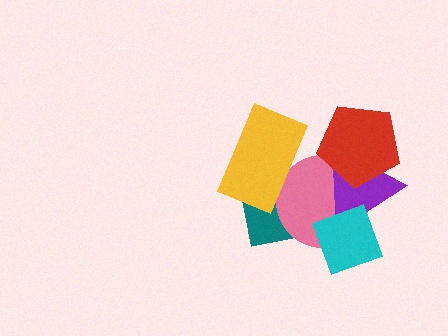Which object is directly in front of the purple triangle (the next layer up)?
The red pentagon is directly in front of the purple triangle.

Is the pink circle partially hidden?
Yes, it is partially covered by another shape.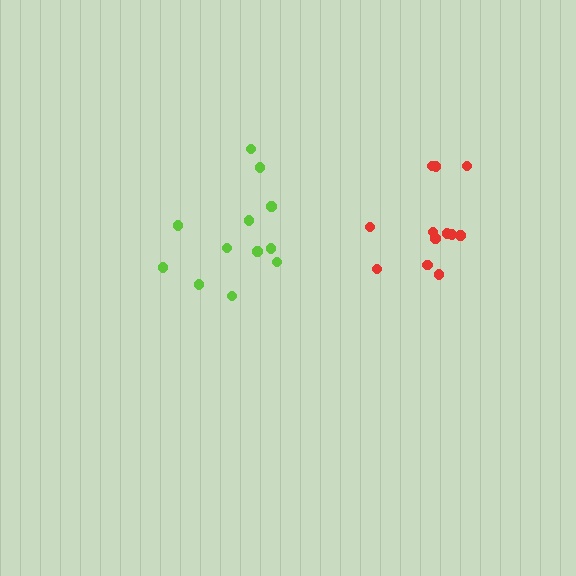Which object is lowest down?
The lime cluster is bottommost.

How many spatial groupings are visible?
There are 2 spatial groupings.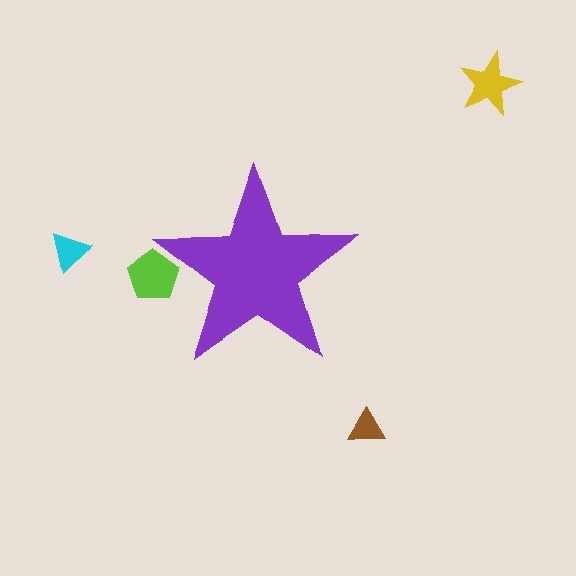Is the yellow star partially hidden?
No, the yellow star is fully visible.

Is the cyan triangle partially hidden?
No, the cyan triangle is fully visible.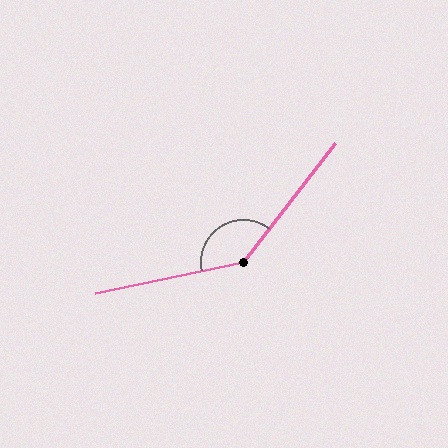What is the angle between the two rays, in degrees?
Approximately 140 degrees.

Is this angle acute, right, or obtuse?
It is obtuse.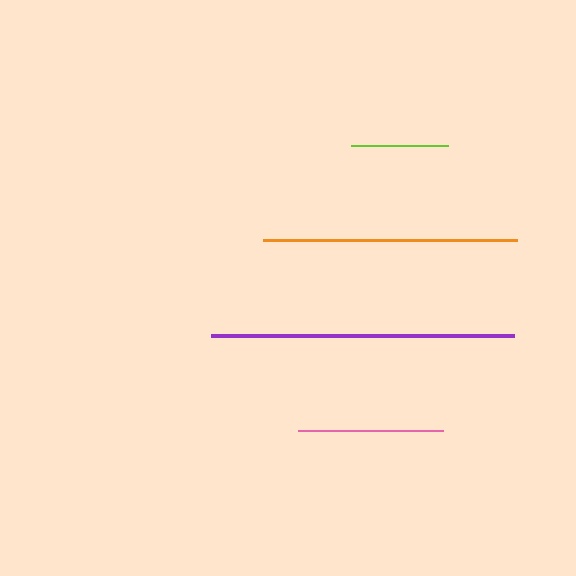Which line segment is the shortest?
The lime line is the shortest at approximately 97 pixels.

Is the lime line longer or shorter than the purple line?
The purple line is longer than the lime line.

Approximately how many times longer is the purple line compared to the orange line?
The purple line is approximately 1.2 times the length of the orange line.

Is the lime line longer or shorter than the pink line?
The pink line is longer than the lime line.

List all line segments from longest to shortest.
From longest to shortest: purple, orange, pink, lime.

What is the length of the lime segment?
The lime segment is approximately 97 pixels long.